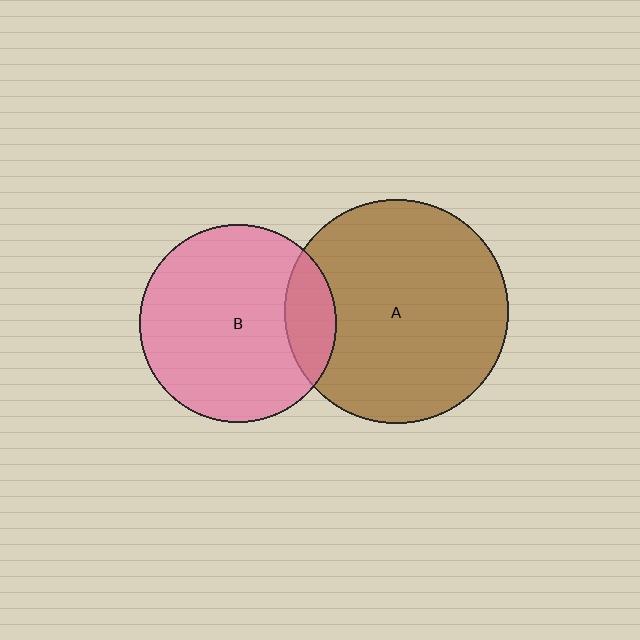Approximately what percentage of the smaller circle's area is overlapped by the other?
Approximately 15%.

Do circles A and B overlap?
Yes.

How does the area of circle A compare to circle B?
Approximately 1.3 times.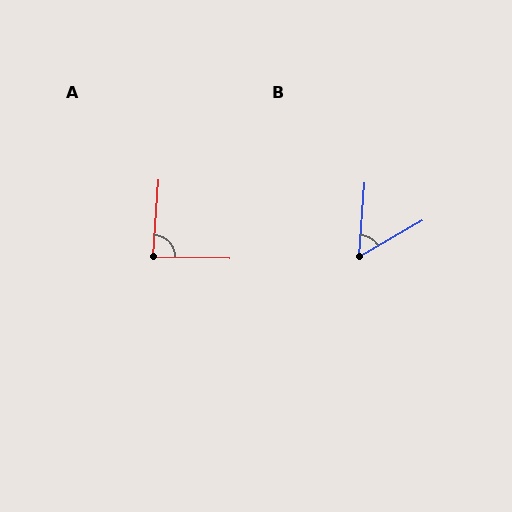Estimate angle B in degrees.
Approximately 56 degrees.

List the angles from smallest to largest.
B (56°), A (87°).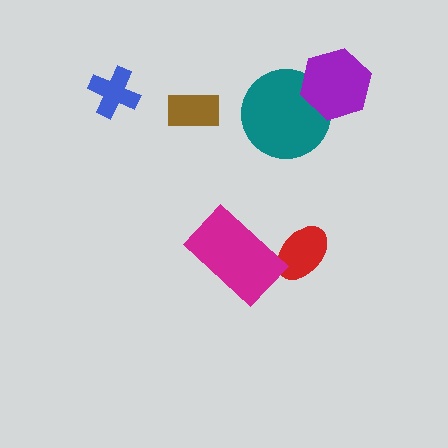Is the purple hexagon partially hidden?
No, no other shape covers it.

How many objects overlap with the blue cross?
0 objects overlap with the blue cross.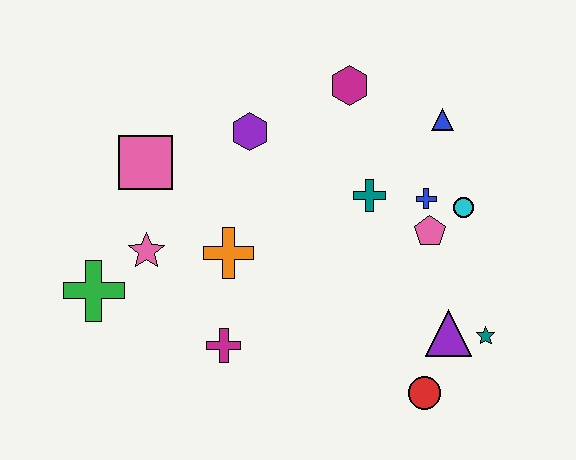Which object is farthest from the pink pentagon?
The green cross is farthest from the pink pentagon.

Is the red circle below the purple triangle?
Yes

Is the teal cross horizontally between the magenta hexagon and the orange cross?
No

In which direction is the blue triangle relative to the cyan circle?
The blue triangle is above the cyan circle.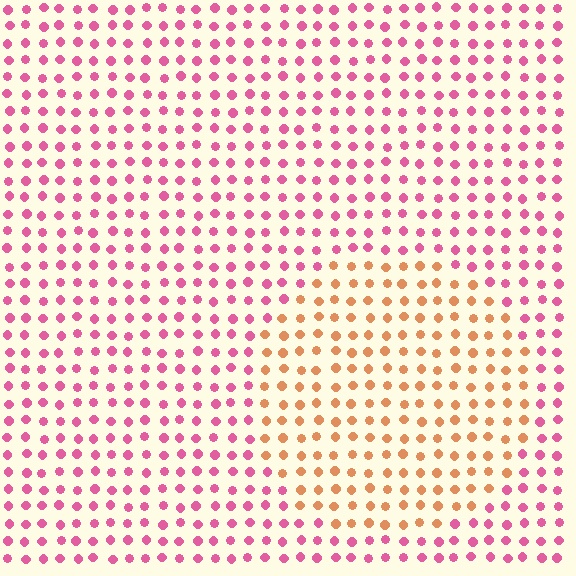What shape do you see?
I see a circle.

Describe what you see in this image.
The image is filled with small pink elements in a uniform arrangement. A circle-shaped region is visible where the elements are tinted to a slightly different hue, forming a subtle color boundary.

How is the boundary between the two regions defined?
The boundary is defined purely by a slight shift in hue (about 52 degrees). Spacing, size, and orientation are identical on both sides.